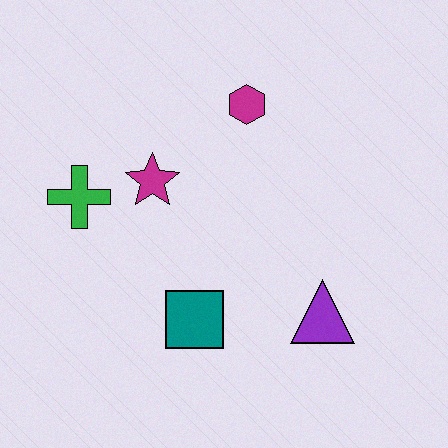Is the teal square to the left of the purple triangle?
Yes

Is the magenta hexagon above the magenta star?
Yes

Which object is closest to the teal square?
The purple triangle is closest to the teal square.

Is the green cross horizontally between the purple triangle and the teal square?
No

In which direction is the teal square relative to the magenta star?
The teal square is below the magenta star.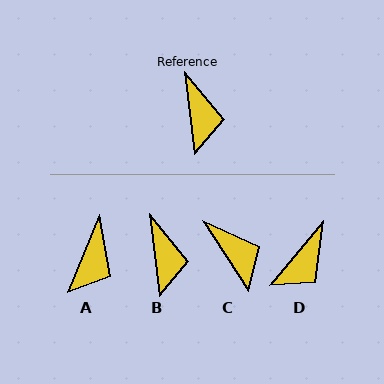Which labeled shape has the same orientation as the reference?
B.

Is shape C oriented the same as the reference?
No, it is off by about 27 degrees.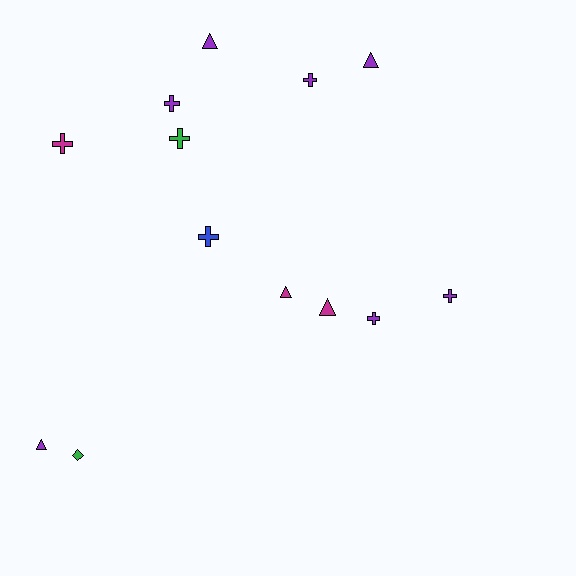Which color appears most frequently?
Purple, with 7 objects.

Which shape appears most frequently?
Cross, with 7 objects.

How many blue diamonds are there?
There are no blue diamonds.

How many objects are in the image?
There are 13 objects.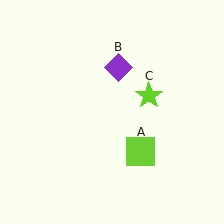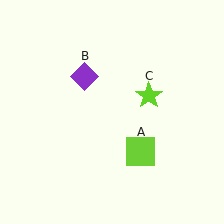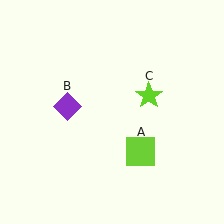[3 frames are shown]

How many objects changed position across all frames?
1 object changed position: purple diamond (object B).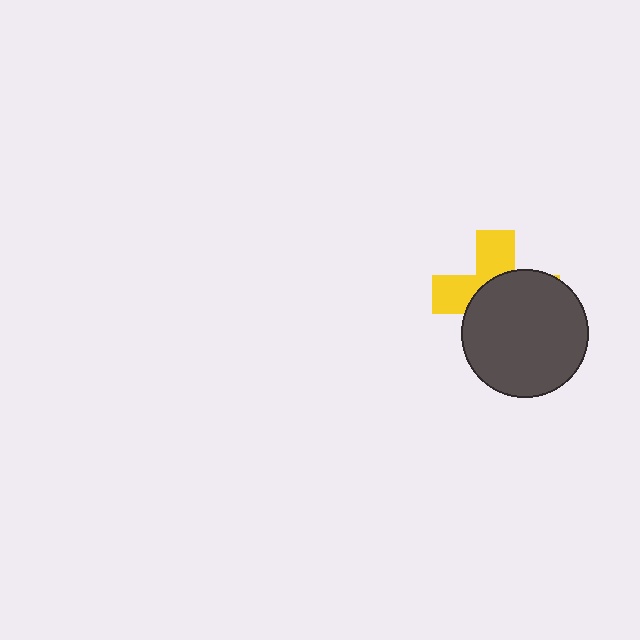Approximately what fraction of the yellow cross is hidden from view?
Roughly 59% of the yellow cross is hidden behind the dark gray circle.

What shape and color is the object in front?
The object in front is a dark gray circle.